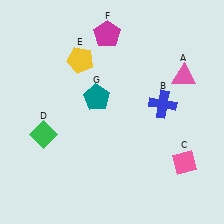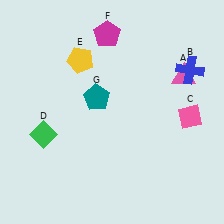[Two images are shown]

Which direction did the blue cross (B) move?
The blue cross (B) moved up.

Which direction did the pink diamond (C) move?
The pink diamond (C) moved up.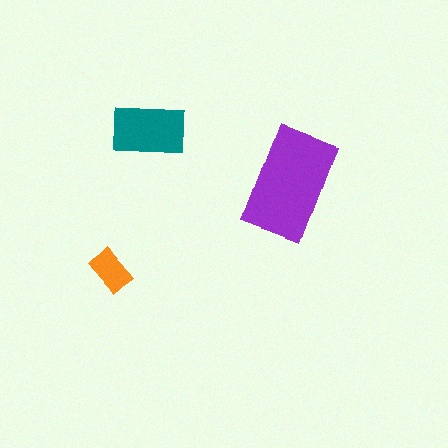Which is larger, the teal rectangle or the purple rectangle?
The purple one.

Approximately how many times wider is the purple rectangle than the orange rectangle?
About 2.5 times wider.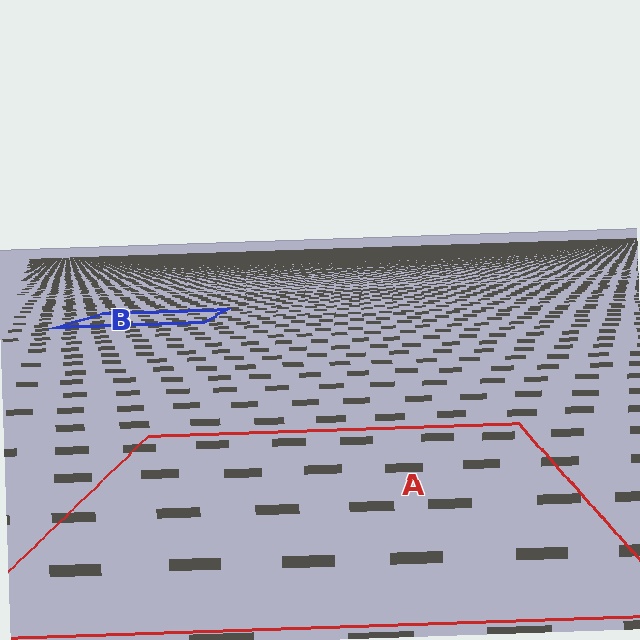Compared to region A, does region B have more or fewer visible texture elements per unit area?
Region B has more texture elements per unit area — they are packed more densely because it is farther away.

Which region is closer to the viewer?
Region A is closer. The texture elements there are larger and more spread out.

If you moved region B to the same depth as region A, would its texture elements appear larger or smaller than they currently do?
They would appear larger. At a closer depth, the same texture elements are projected at a bigger on-screen size.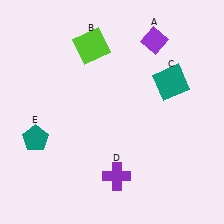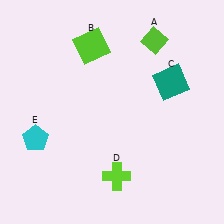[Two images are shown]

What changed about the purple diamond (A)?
In Image 1, A is purple. In Image 2, it changed to lime.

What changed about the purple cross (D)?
In Image 1, D is purple. In Image 2, it changed to lime.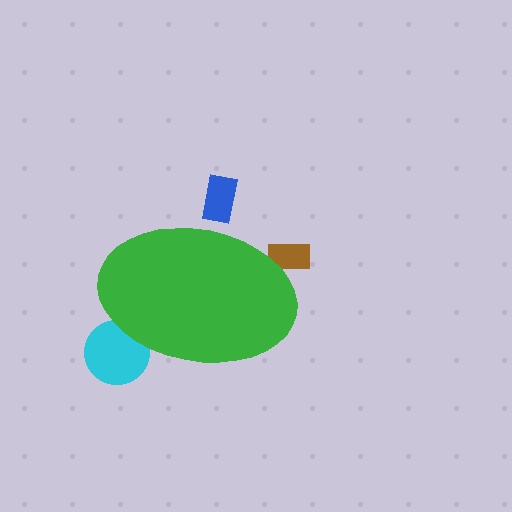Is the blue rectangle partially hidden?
Yes, the blue rectangle is partially hidden behind the green ellipse.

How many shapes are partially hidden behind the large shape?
3 shapes are partially hidden.